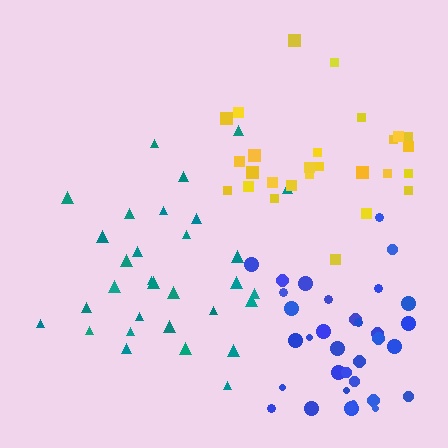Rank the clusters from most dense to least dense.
blue, teal, yellow.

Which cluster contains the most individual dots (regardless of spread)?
Blue (34).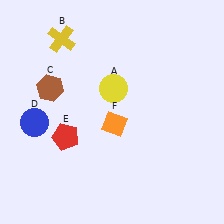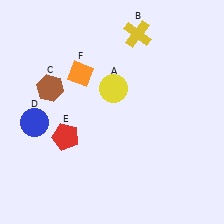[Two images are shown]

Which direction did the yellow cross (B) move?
The yellow cross (B) moved right.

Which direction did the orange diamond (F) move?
The orange diamond (F) moved up.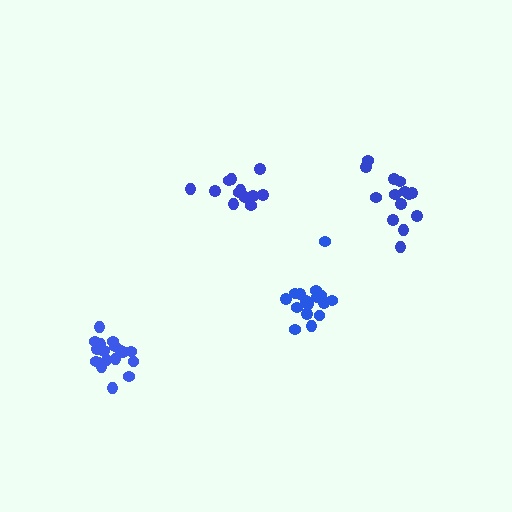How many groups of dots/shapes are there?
There are 4 groups.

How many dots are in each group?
Group 1: 18 dots, Group 2: 13 dots, Group 3: 16 dots, Group 4: 14 dots (61 total).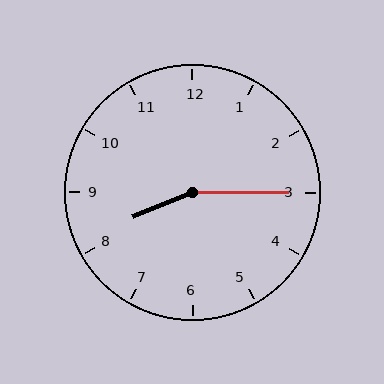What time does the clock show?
8:15.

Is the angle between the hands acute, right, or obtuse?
It is obtuse.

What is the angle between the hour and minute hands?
Approximately 158 degrees.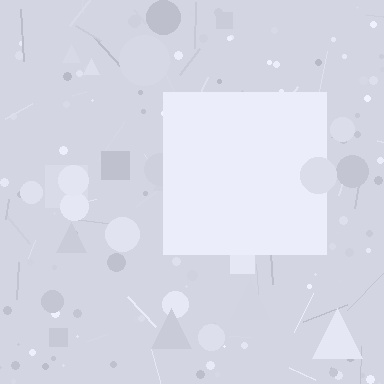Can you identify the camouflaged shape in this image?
The camouflaged shape is a square.